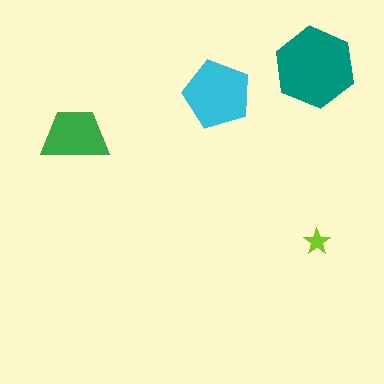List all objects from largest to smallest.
The teal hexagon, the cyan pentagon, the green trapezoid, the lime star.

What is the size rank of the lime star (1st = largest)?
4th.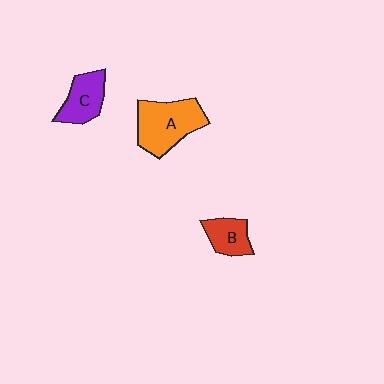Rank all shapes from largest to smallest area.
From largest to smallest: A (orange), C (purple), B (red).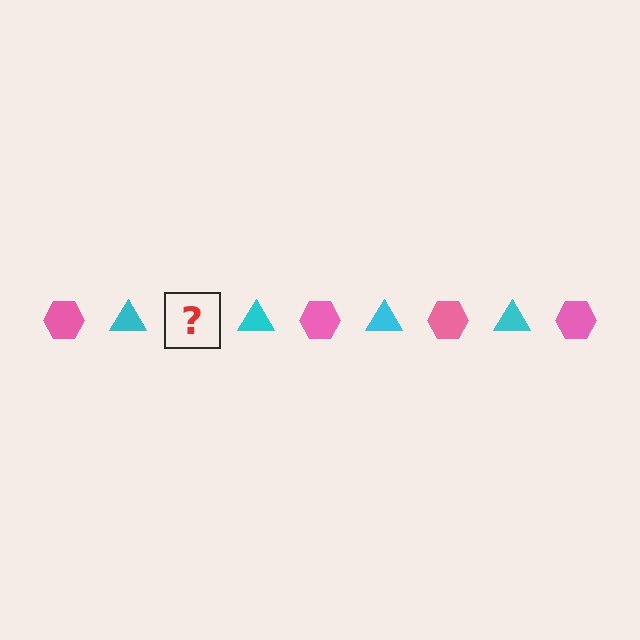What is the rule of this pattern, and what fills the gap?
The rule is that the pattern alternates between pink hexagon and cyan triangle. The gap should be filled with a pink hexagon.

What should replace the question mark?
The question mark should be replaced with a pink hexagon.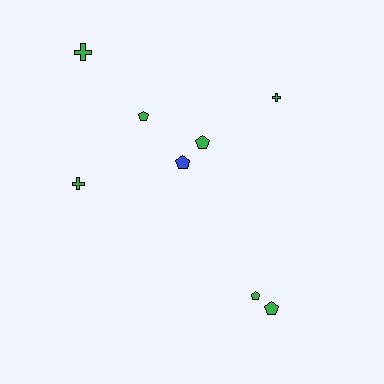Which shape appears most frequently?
Pentagon, with 5 objects.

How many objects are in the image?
There are 8 objects.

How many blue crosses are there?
There are no blue crosses.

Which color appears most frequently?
Green, with 7 objects.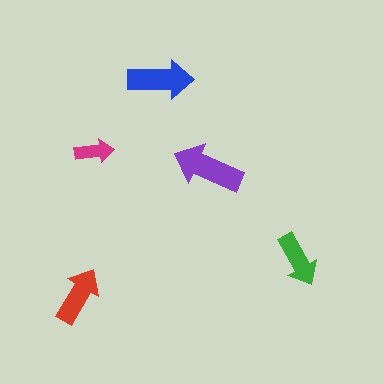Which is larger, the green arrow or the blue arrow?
The blue one.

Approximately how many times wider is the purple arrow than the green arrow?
About 1.5 times wider.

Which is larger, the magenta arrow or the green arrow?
The green one.